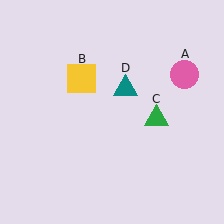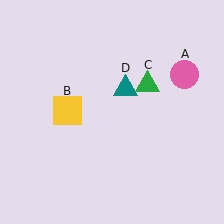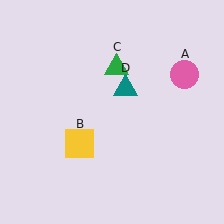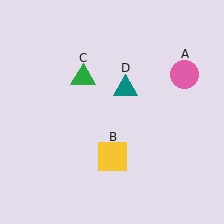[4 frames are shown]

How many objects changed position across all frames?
2 objects changed position: yellow square (object B), green triangle (object C).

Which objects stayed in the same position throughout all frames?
Pink circle (object A) and teal triangle (object D) remained stationary.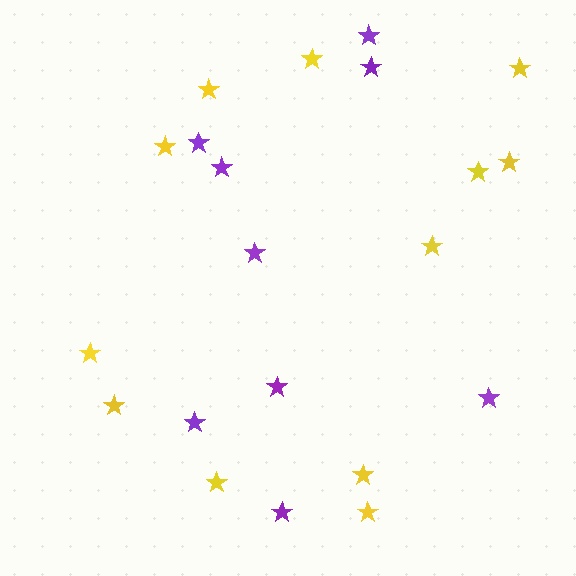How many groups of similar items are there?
There are 2 groups: one group of purple stars (9) and one group of yellow stars (12).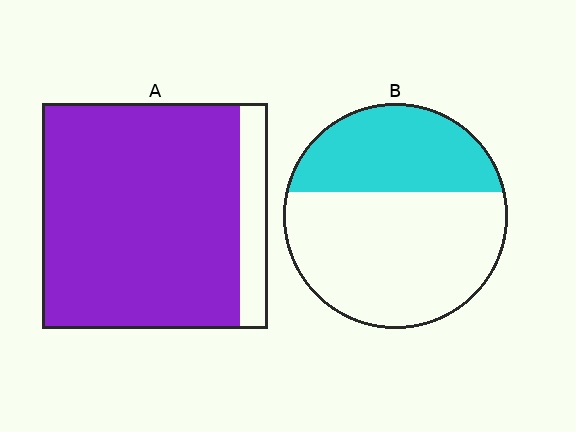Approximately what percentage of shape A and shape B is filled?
A is approximately 90% and B is approximately 35%.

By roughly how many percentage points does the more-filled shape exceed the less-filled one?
By roughly 50 percentage points (A over B).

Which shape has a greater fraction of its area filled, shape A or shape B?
Shape A.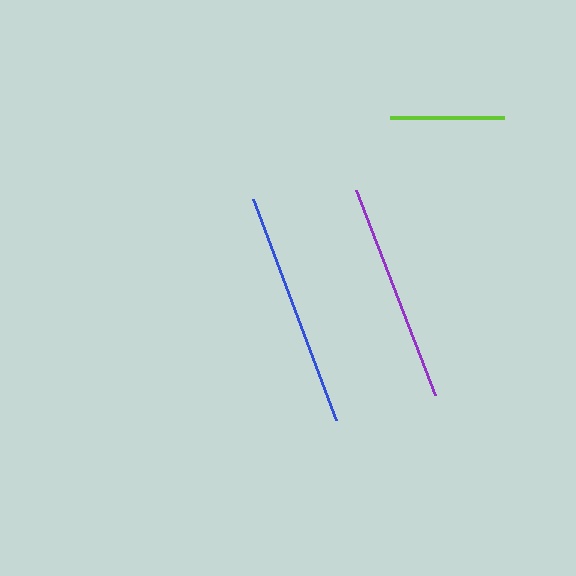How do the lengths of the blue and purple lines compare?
The blue and purple lines are approximately the same length.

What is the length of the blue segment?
The blue segment is approximately 236 pixels long.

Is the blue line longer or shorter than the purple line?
The blue line is longer than the purple line.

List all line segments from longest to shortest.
From longest to shortest: blue, purple, lime.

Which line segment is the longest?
The blue line is the longest at approximately 236 pixels.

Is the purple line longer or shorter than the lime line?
The purple line is longer than the lime line.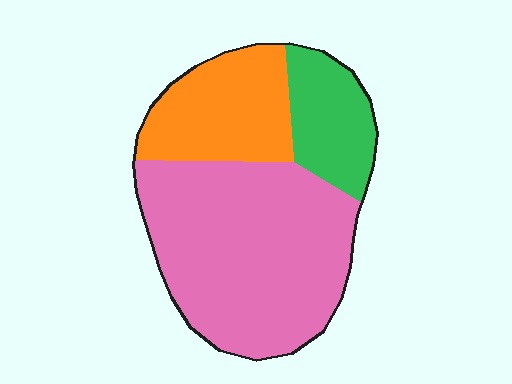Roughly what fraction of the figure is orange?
Orange takes up about one quarter (1/4) of the figure.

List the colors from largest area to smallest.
From largest to smallest: pink, orange, green.